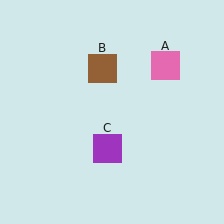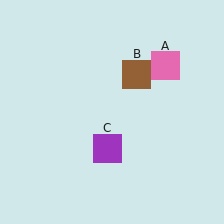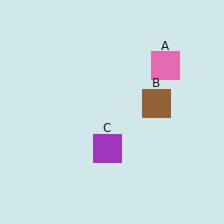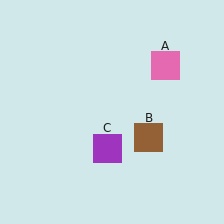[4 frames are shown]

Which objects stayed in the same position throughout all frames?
Pink square (object A) and purple square (object C) remained stationary.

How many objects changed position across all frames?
1 object changed position: brown square (object B).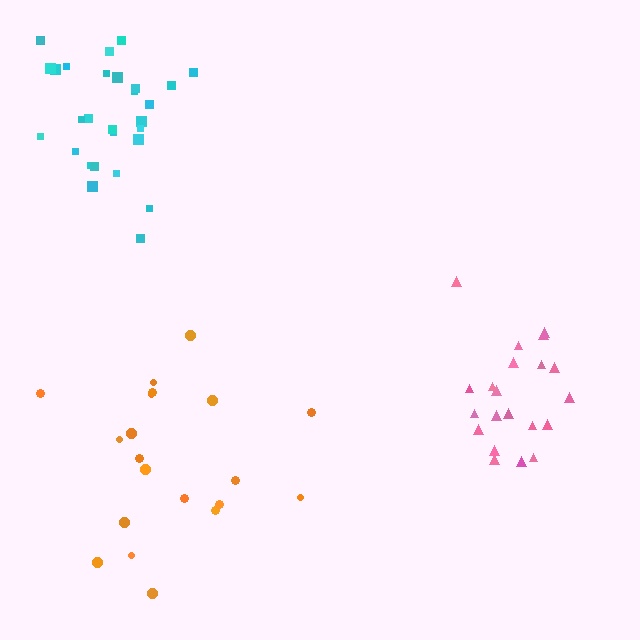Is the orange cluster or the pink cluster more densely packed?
Pink.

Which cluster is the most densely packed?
Pink.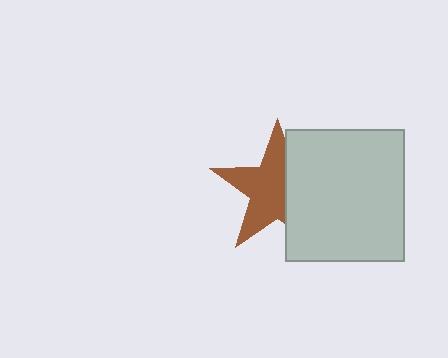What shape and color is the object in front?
The object in front is a light gray rectangle.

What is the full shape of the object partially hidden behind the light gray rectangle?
The partially hidden object is a brown star.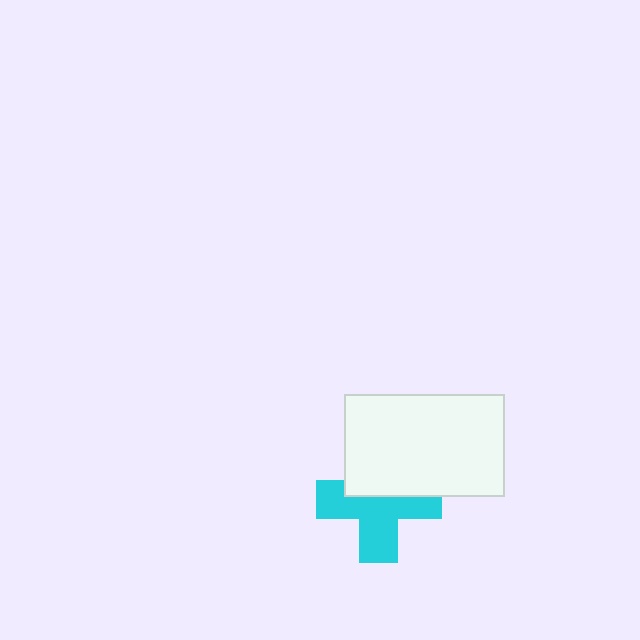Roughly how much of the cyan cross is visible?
About half of it is visible (roughly 60%).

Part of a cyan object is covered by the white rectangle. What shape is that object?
It is a cross.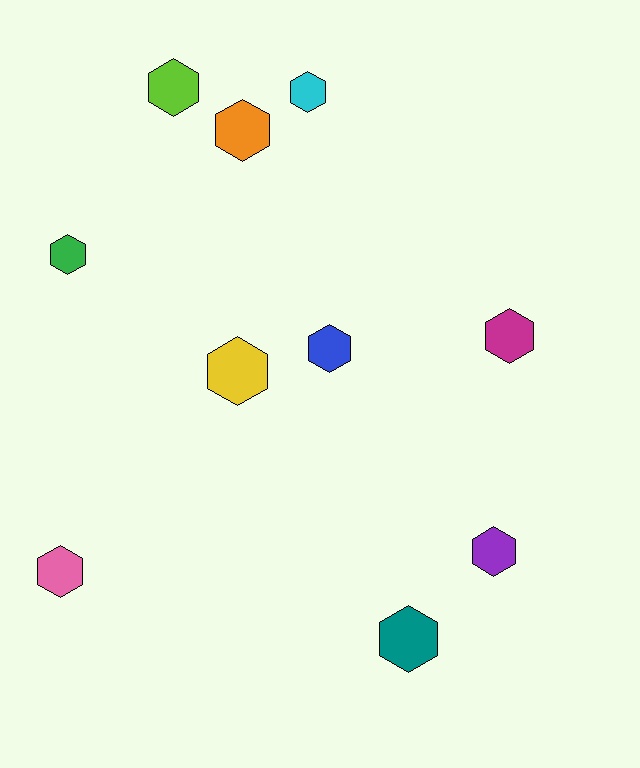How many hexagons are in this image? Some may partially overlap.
There are 10 hexagons.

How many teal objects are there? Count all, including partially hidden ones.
There is 1 teal object.